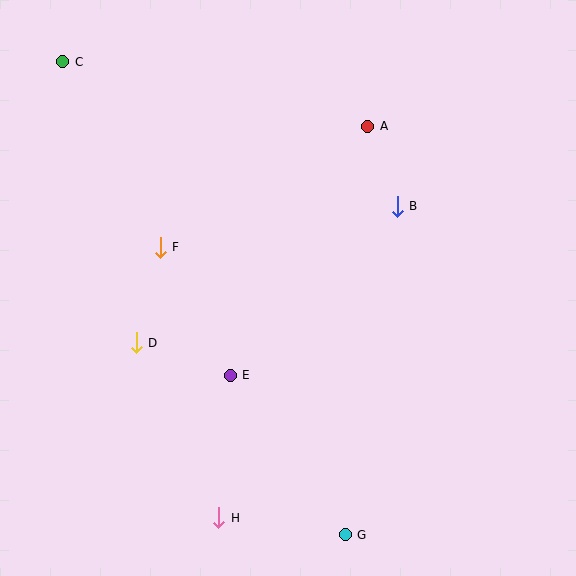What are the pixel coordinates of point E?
Point E is at (230, 375).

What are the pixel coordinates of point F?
Point F is at (160, 247).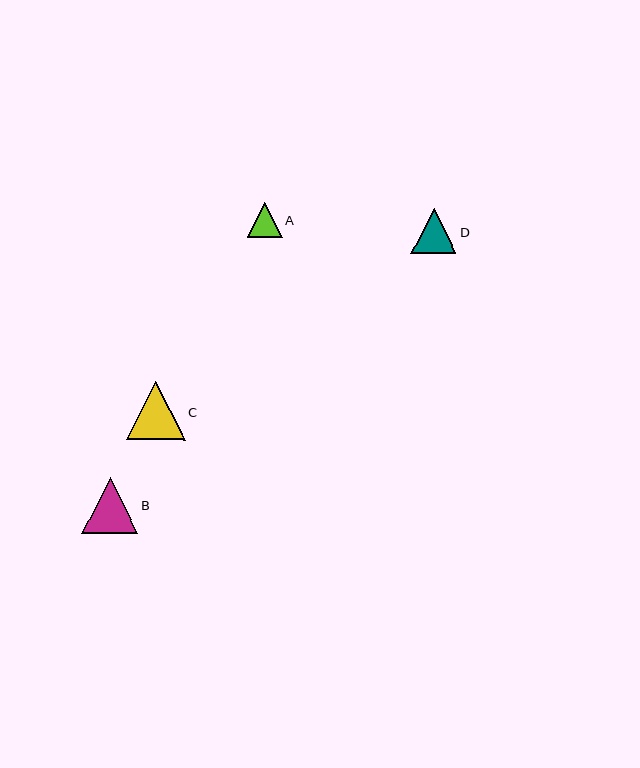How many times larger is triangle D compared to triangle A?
Triangle D is approximately 1.3 times the size of triangle A.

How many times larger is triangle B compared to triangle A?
Triangle B is approximately 1.6 times the size of triangle A.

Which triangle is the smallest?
Triangle A is the smallest with a size of approximately 35 pixels.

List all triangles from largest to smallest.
From largest to smallest: C, B, D, A.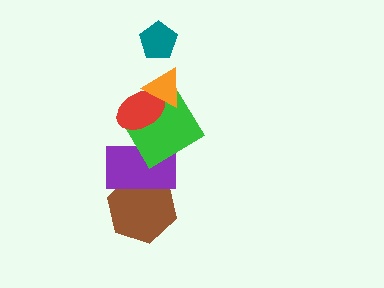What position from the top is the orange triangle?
The orange triangle is 2nd from the top.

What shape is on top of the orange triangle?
The teal pentagon is on top of the orange triangle.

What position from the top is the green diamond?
The green diamond is 4th from the top.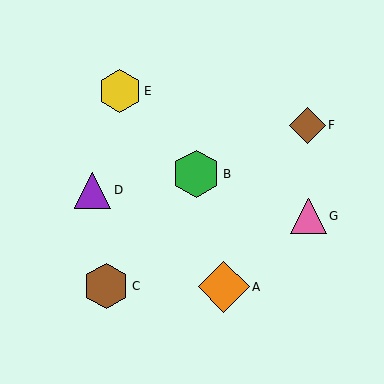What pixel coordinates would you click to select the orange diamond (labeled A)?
Click at (224, 287) to select the orange diamond A.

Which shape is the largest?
The orange diamond (labeled A) is the largest.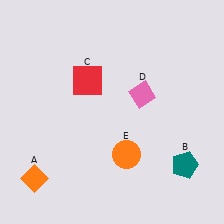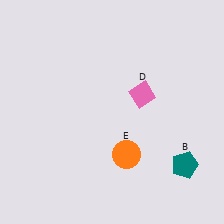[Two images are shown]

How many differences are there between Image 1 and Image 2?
There are 2 differences between the two images.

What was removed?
The orange diamond (A), the red square (C) were removed in Image 2.